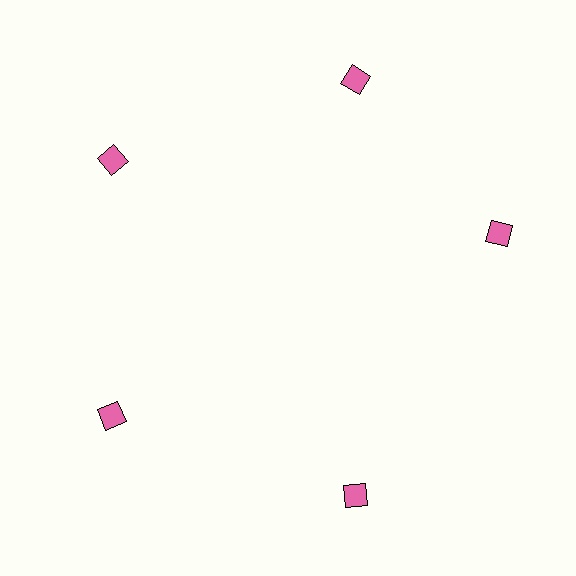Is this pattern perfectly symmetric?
No. The 5 pink squares are arranged in a ring, but one element near the 3 o'clock position is rotated out of alignment along the ring, breaking the 5-fold rotational symmetry.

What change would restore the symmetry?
The symmetry would be restored by rotating it back into even spacing with its neighbors so that all 5 squares sit at equal angles and equal distance from the center.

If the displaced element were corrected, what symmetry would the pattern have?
It would have 5-fold rotational symmetry — the pattern would map onto itself every 72 degrees.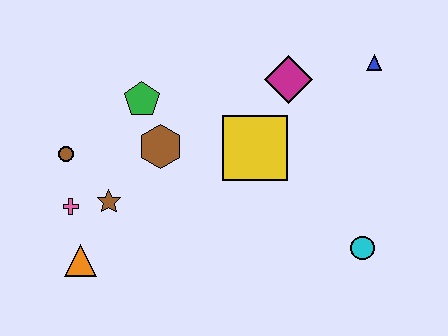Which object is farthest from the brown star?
The blue triangle is farthest from the brown star.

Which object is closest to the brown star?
The pink cross is closest to the brown star.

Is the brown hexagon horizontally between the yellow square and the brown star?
Yes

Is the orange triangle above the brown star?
No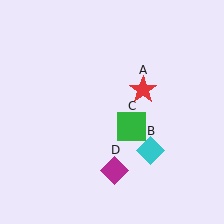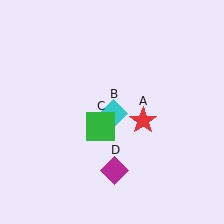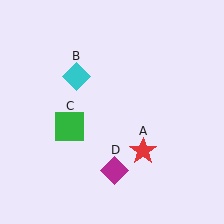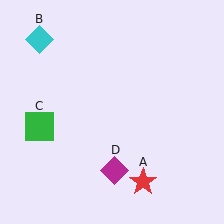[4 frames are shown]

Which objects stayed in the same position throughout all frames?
Magenta diamond (object D) remained stationary.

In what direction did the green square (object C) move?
The green square (object C) moved left.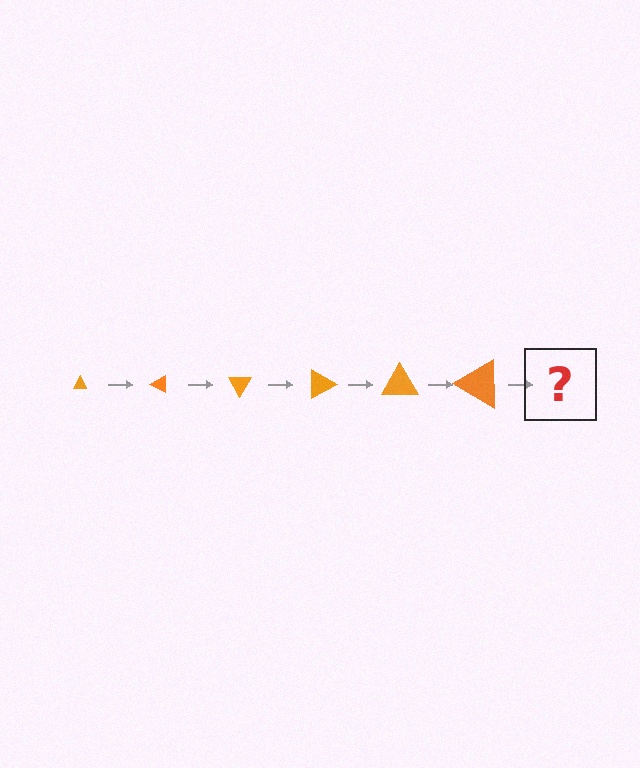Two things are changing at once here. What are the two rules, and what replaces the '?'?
The two rules are that the triangle grows larger each step and it rotates 30 degrees each step. The '?' should be a triangle, larger than the previous one and rotated 180 degrees from the start.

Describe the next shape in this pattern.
It should be a triangle, larger than the previous one and rotated 180 degrees from the start.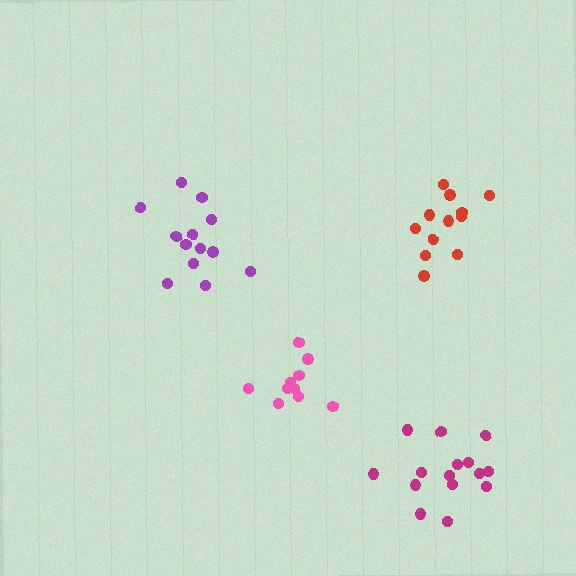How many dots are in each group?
Group 1: 13 dots, Group 2: 12 dots, Group 3: 15 dots, Group 4: 10 dots (50 total).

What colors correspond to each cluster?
The clusters are colored: purple, red, magenta, pink.